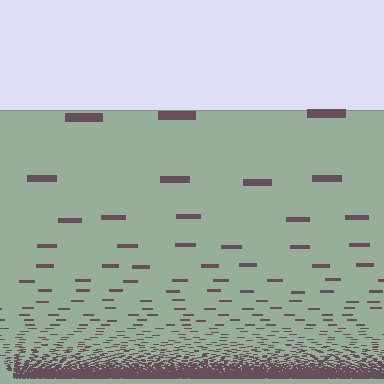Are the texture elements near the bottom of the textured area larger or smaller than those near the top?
Smaller. The gradient is inverted — elements near the bottom are smaller and denser.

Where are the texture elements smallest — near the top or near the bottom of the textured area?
Near the bottom.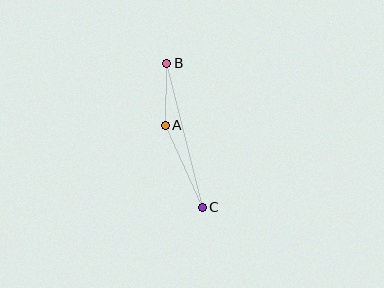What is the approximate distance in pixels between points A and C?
The distance between A and C is approximately 90 pixels.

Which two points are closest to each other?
Points A and B are closest to each other.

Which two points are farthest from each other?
Points B and C are farthest from each other.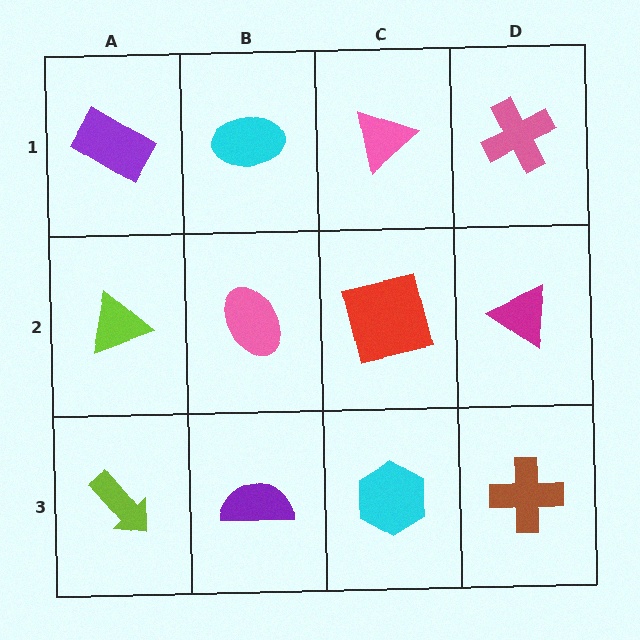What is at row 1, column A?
A purple rectangle.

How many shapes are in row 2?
4 shapes.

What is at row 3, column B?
A purple semicircle.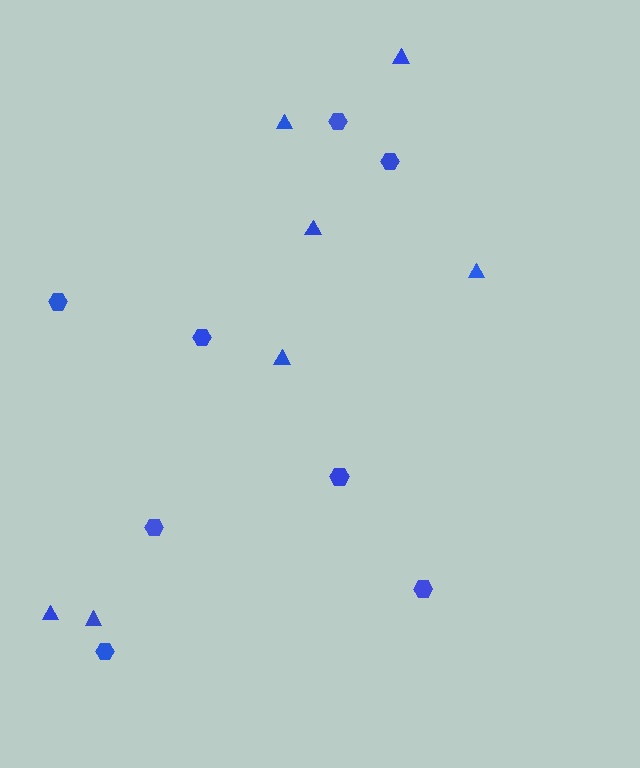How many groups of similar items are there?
There are 2 groups: one group of triangles (7) and one group of hexagons (8).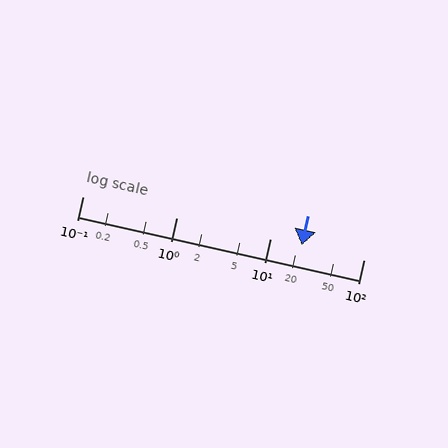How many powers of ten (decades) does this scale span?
The scale spans 3 decades, from 0.1 to 100.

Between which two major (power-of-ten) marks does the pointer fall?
The pointer is between 10 and 100.